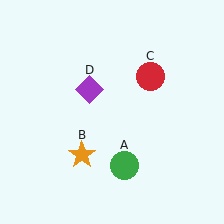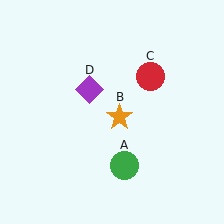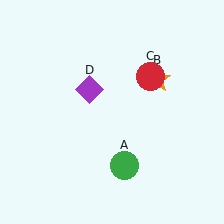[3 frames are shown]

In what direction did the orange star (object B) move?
The orange star (object B) moved up and to the right.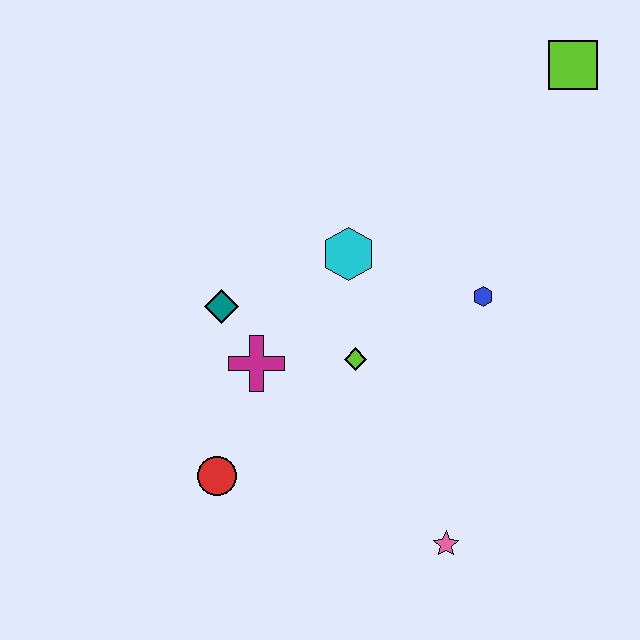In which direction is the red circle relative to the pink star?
The red circle is to the left of the pink star.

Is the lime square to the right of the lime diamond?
Yes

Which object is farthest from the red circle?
The lime square is farthest from the red circle.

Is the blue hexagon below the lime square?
Yes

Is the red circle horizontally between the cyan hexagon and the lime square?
No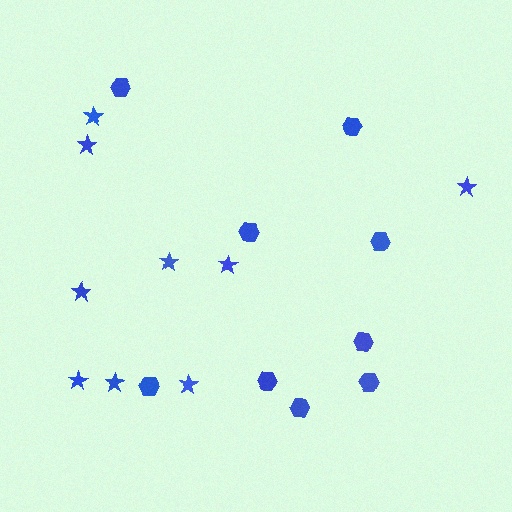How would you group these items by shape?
There are 2 groups: one group of stars (9) and one group of hexagons (9).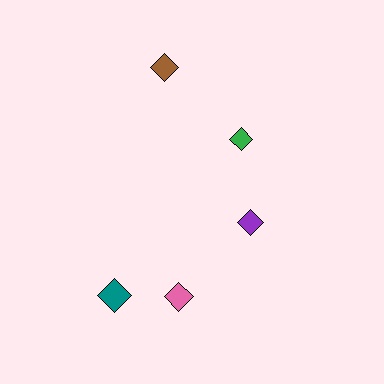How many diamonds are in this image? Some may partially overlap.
There are 5 diamonds.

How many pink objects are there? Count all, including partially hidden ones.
There is 1 pink object.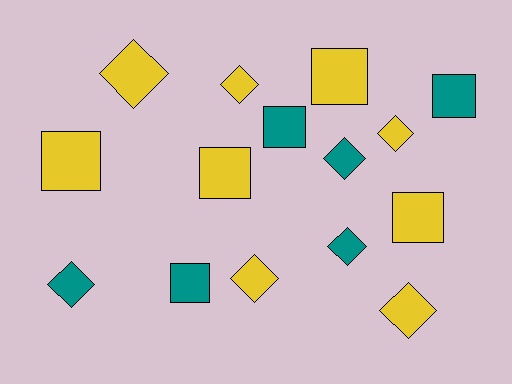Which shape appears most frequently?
Diamond, with 8 objects.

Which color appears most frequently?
Yellow, with 9 objects.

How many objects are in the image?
There are 15 objects.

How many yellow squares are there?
There are 4 yellow squares.